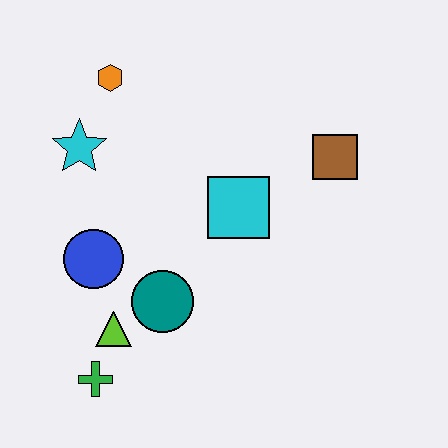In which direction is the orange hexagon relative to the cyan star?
The orange hexagon is above the cyan star.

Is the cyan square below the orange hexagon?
Yes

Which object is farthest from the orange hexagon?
The green cross is farthest from the orange hexagon.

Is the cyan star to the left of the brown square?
Yes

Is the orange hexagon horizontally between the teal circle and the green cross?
Yes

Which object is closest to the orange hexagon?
The cyan star is closest to the orange hexagon.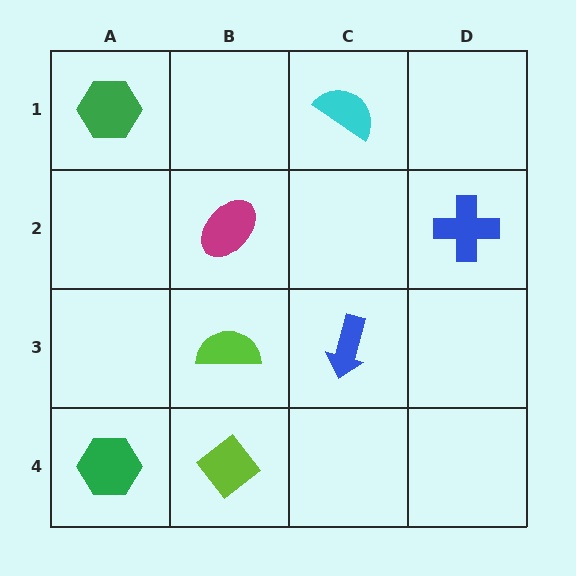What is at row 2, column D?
A blue cross.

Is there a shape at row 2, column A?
No, that cell is empty.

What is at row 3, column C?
A blue arrow.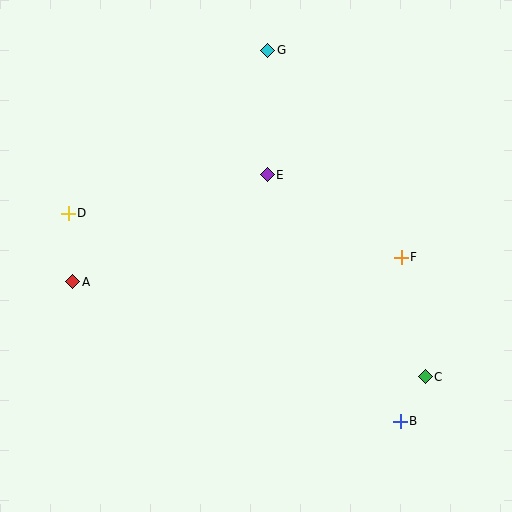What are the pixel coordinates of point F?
Point F is at (401, 257).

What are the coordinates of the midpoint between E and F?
The midpoint between E and F is at (334, 216).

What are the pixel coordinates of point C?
Point C is at (425, 377).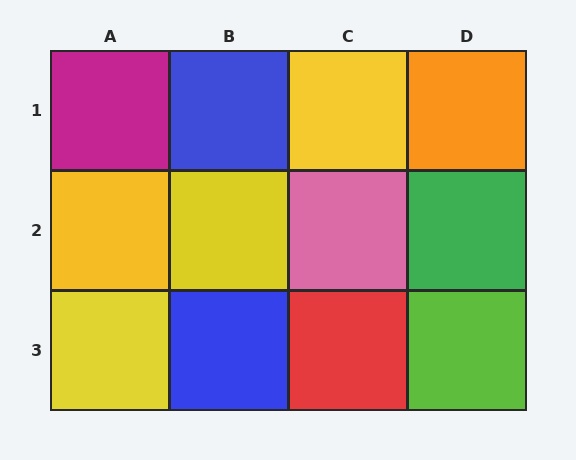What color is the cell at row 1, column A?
Magenta.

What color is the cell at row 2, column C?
Pink.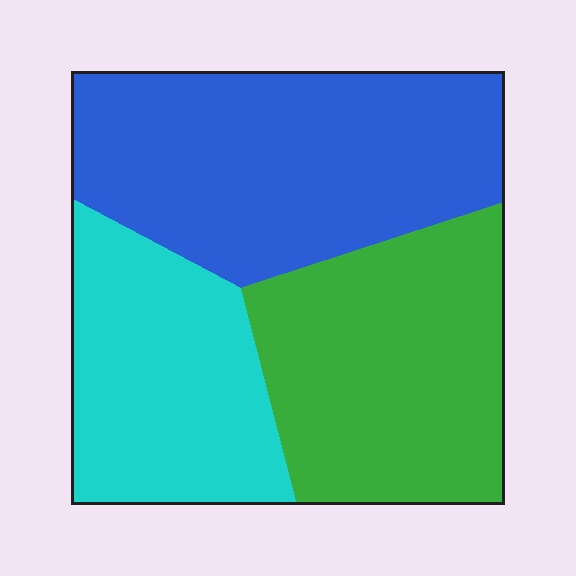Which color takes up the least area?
Cyan, at roughly 25%.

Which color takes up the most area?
Blue, at roughly 40%.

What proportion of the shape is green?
Green takes up between a sixth and a third of the shape.